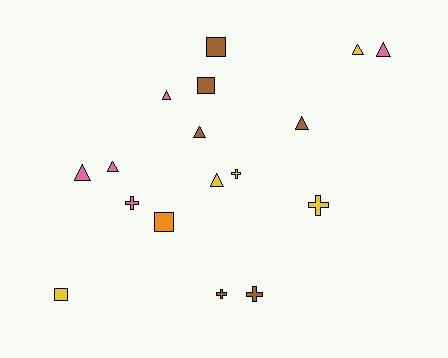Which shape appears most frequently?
Triangle, with 8 objects.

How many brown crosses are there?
There are 2 brown crosses.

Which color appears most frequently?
Brown, with 6 objects.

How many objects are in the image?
There are 17 objects.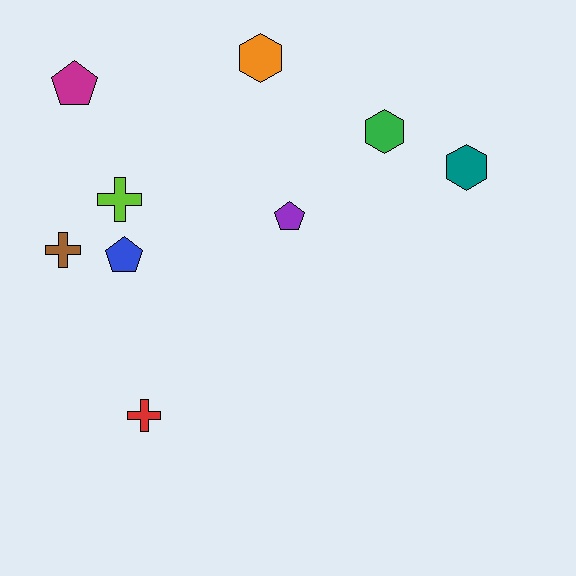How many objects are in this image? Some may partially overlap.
There are 9 objects.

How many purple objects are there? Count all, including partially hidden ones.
There is 1 purple object.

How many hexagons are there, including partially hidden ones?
There are 3 hexagons.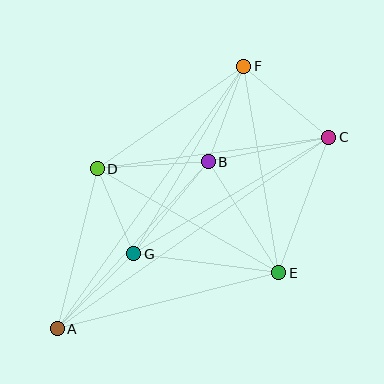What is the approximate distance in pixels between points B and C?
The distance between B and C is approximately 123 pixels.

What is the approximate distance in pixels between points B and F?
The distance between B and F is approximately 102 pixels.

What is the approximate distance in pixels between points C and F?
The distance between C and F is approximately 111 pixels.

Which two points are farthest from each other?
Points A and C are farthest from each other.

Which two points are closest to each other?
Points D and G are closest to each other.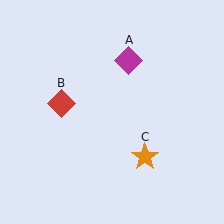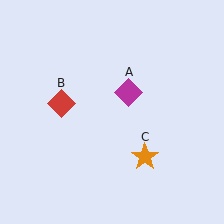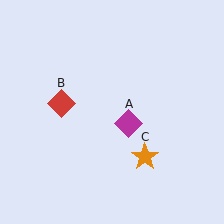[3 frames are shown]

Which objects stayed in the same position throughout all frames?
Red diamond (object B) and orange star (object C) remained stationary.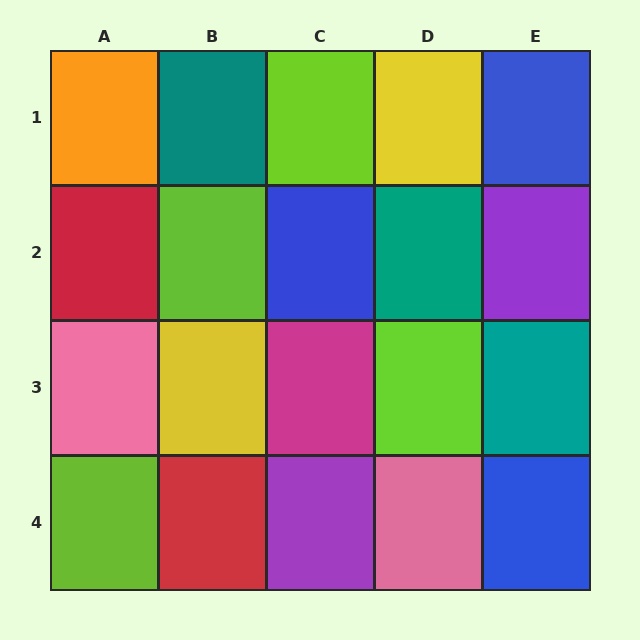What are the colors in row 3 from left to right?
Pink, yellow, magenta, lime, teal.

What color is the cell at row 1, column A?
Orange.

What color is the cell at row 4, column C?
Purple.